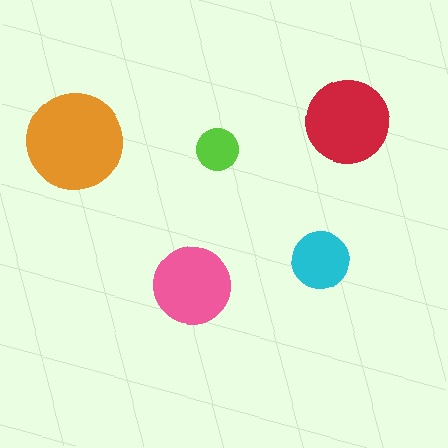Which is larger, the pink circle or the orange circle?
The orange one.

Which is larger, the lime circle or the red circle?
The red one.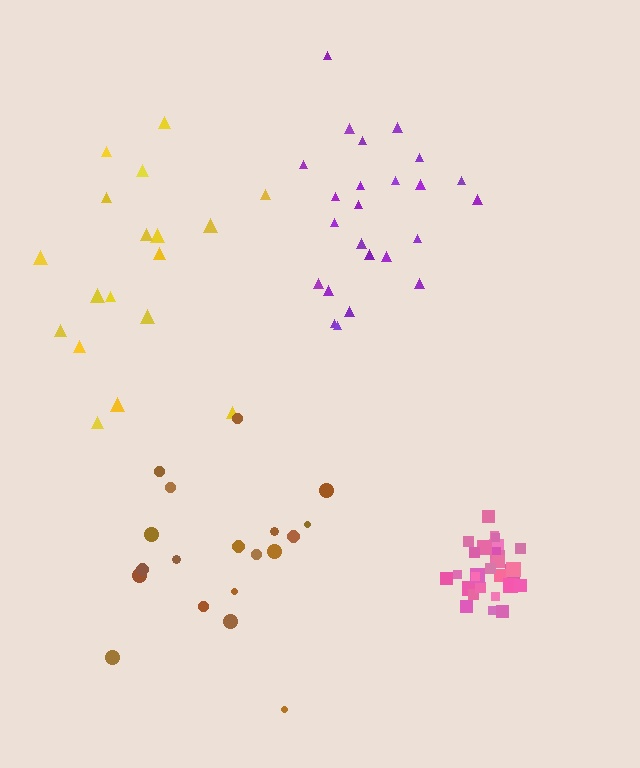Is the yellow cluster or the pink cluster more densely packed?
Pink.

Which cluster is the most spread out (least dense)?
Yellow.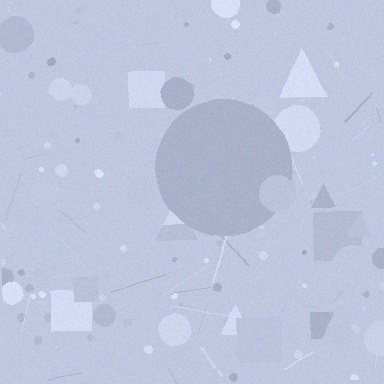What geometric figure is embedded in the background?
A circle is embedded in the background.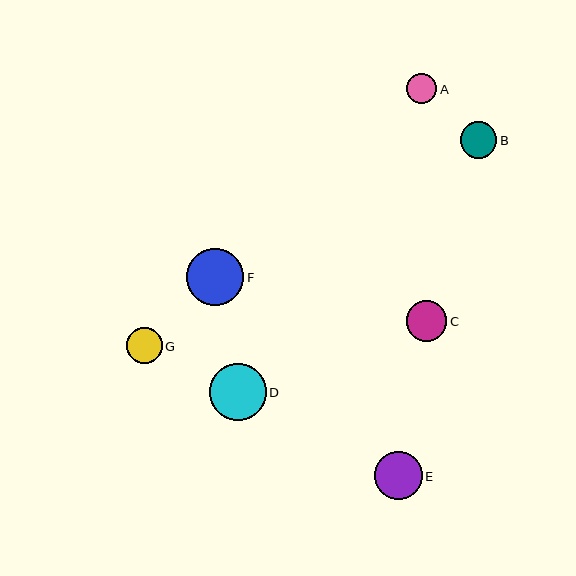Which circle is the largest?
Circle D is the largest with a size of approximately 57 pixels.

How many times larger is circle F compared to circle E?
Circle F is approximately 1.2 times the size of circle E.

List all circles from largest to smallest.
From largest to smallest: D, F, E, C, B, G, A.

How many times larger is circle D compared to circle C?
Circle D is approximately 1.4 times the size of circle C.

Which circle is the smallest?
Circle A is the smallest with a size of approximately 30 pixels.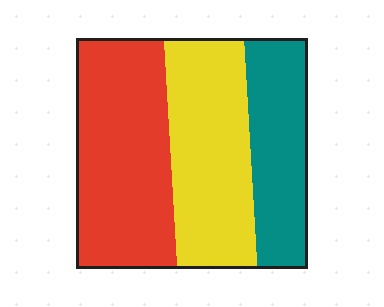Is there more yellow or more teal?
Yellow.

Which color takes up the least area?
Teal, at roughly 25%.